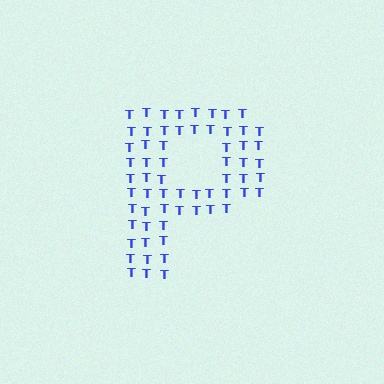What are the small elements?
The small elements are letter T's.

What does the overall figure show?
The overall figure shows the letter P.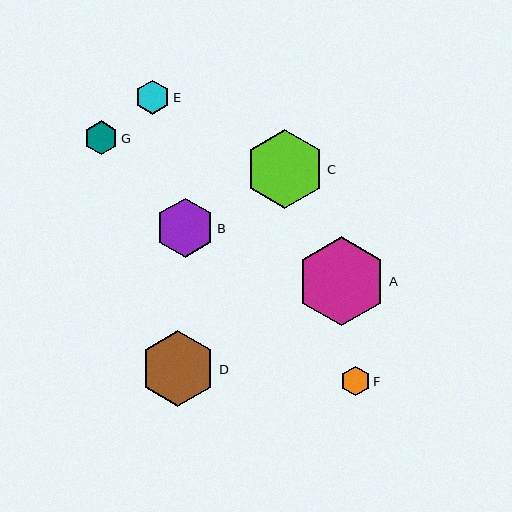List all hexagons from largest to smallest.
From largest to smallest: A, C, D, B, E, G, F.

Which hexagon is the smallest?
Hexagon F is the smallest with a size of approximately 29 pixels.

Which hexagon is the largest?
Hexagon A is the largest with a size of approximately 89 pixels.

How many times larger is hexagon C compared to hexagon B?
Hexagon C is approximately 1.3 times the size of hexagon B.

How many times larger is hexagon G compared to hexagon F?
Hexagon G is approximately 1.2 times the size of hexagon F.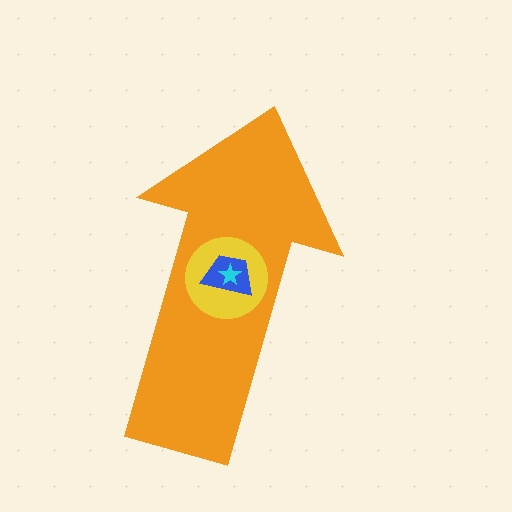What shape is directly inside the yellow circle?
The blue trapezoid.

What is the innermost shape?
The cyan star.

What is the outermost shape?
The orange arrow.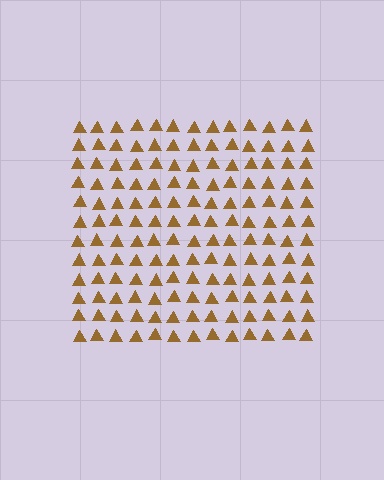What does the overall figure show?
The overall figure shows a square.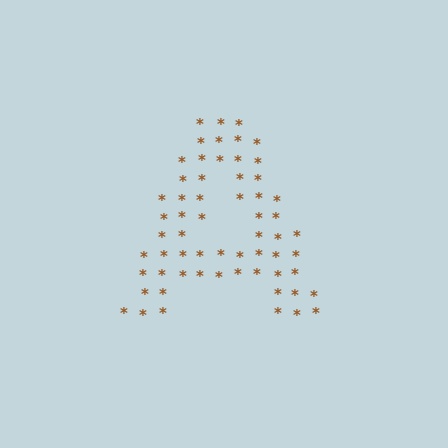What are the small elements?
The small elements are asterisks.